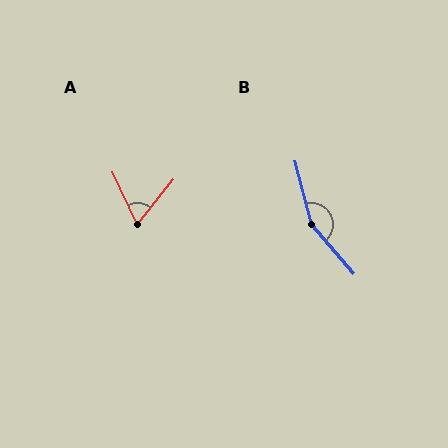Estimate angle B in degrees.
Approximately 153 degrees.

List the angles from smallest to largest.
A (63°), B (153°).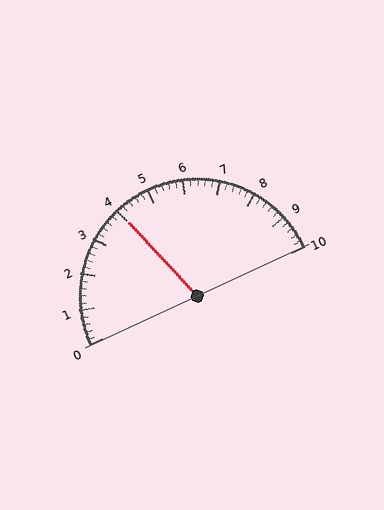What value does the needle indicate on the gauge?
The needle indicates approximately 4.0.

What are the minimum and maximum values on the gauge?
The gauge ranges from 0 to 10.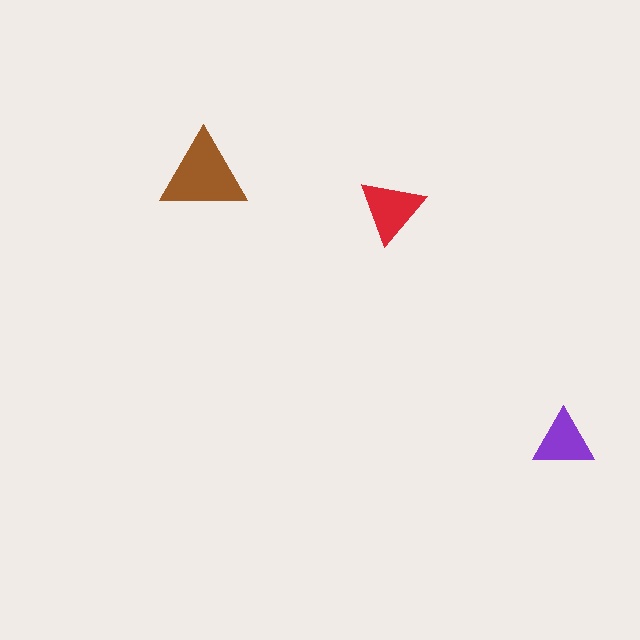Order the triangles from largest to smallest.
the brown one, the red one, the purple one.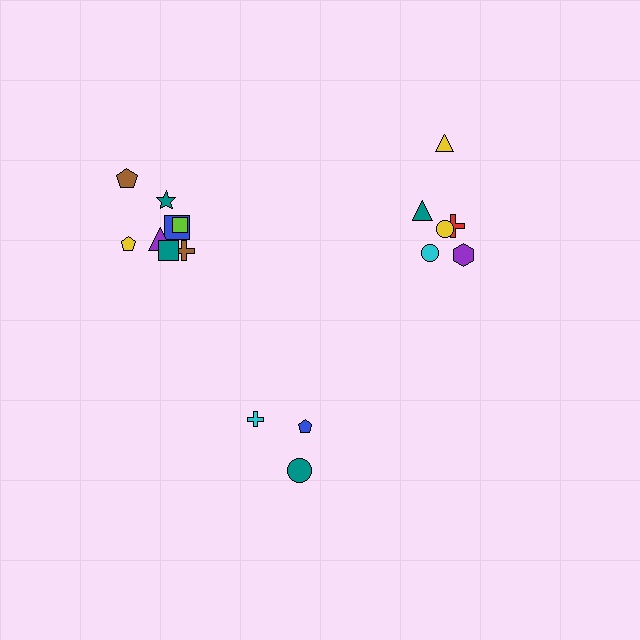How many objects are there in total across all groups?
There are 17 objects.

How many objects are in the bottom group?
There are 3 objects.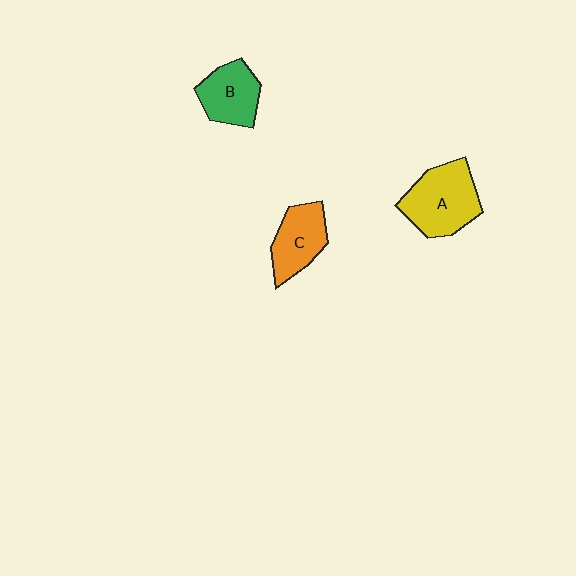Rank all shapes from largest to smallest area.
From largest to smallest: A (yellow), B (green), C (orange).